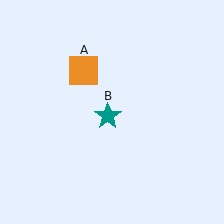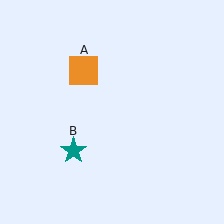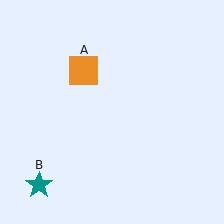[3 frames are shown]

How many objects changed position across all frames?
1 object changed position: teal star (object B).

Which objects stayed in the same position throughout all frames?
Orange square (object A) remained stationary.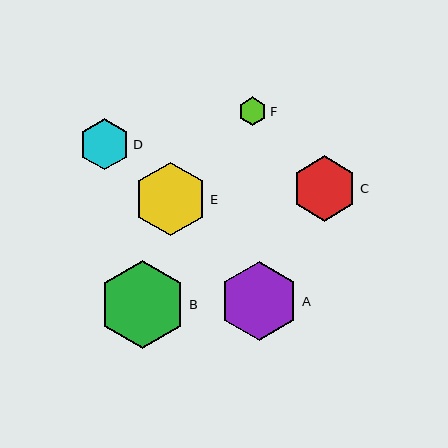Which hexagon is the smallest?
Hexagon F is the smallest with a size of approximately 29 pixels.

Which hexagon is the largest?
Hexagon B is the largest with a size of approximately 88 pixels.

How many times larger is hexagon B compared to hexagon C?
Hexagon B is approximately 1.3 times the size of hexagon C.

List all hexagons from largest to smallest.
From largest to smallest: B, A, E, C, D, F.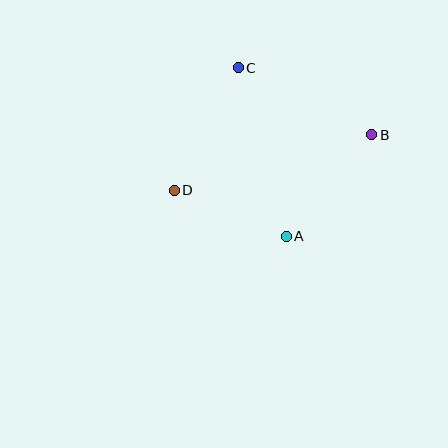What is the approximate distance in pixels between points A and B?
The distance between A and B is approximately 133 pixels.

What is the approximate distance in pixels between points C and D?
The distance between C and D is approximately 139 pixels.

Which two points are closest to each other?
Points A and D are closest to each other.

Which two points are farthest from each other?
Points B and D are farthest from each other.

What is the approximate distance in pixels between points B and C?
The distance between B and C is approximately 149 pixels.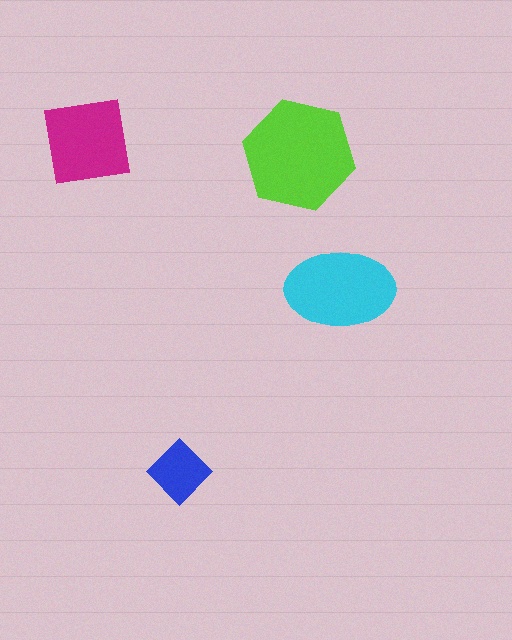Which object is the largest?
The lime hexagon.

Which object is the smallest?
The blue diamond.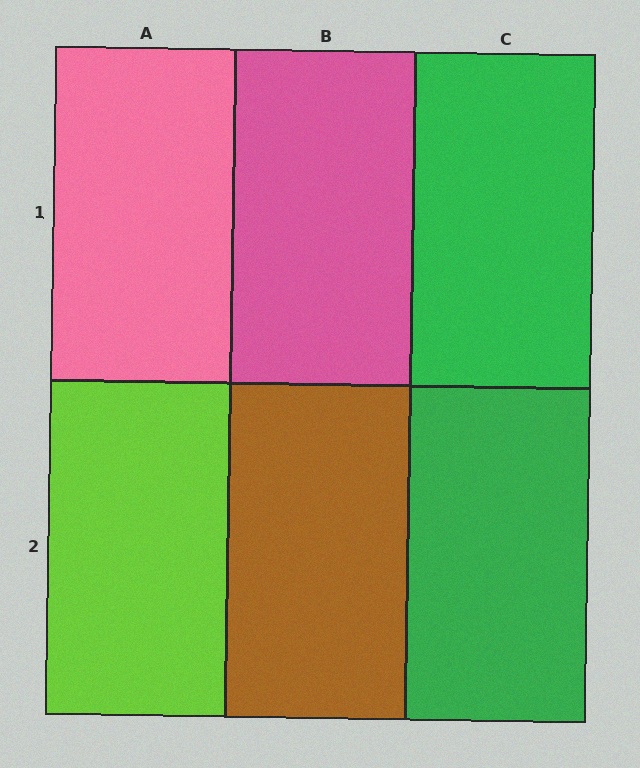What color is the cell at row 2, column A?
Lime.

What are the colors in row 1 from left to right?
Pink, pink, green.